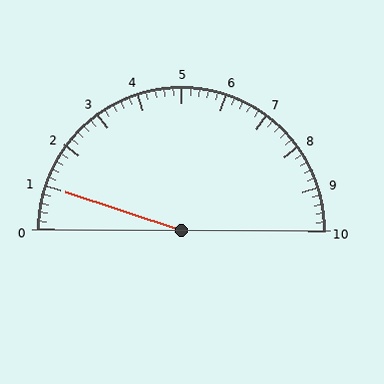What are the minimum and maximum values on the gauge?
The gauge ranges from 0 to 10.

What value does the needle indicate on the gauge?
The needle indicates approximately 1.0.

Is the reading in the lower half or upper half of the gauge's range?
The reading is in the lower half of the range (0 to 10).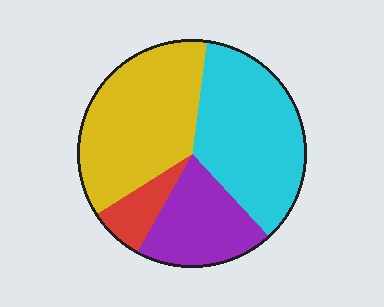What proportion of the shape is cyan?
Cyan covers roughly 35% of the shape.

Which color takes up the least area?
Red, at roughly 10%.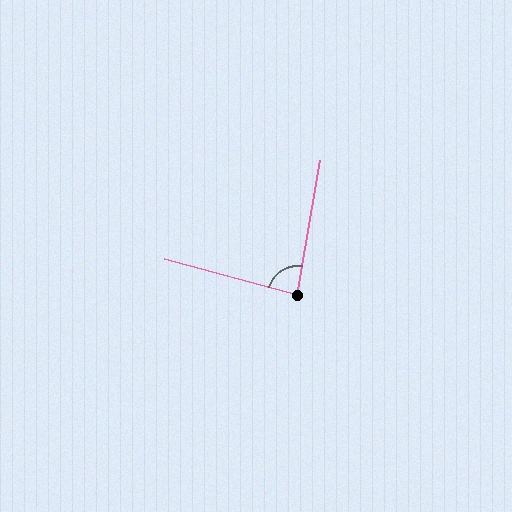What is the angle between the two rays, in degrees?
Approximately 84 degrees.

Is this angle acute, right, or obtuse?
It is acute.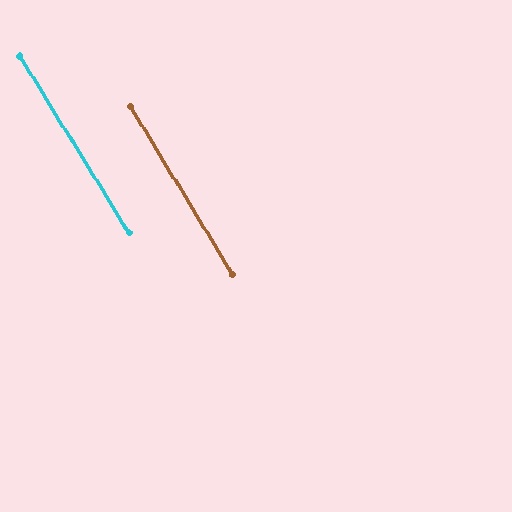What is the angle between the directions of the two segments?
Approximately 0 degrees.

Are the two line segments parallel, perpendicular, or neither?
Parallel — their directions differ by only 0.4°.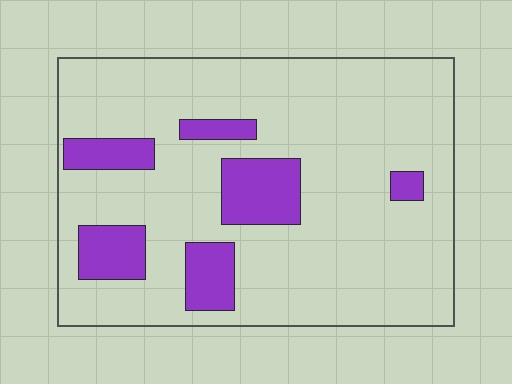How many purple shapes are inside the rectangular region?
6.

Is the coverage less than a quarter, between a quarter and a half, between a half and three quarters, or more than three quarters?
Less than a quarter.